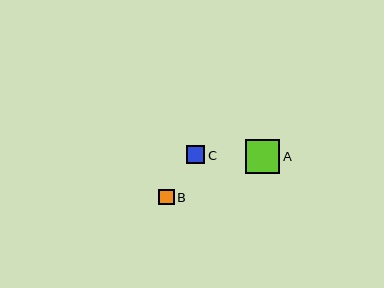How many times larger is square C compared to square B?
Square C is approximately 1.2 times the size of square B.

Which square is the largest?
Square A is the largest with a size of approximately 34 pixels.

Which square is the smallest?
Square B is the smallest with a size of approximately 15 pixels.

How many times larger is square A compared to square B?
Square A is approximately 2.2 times the size of square B.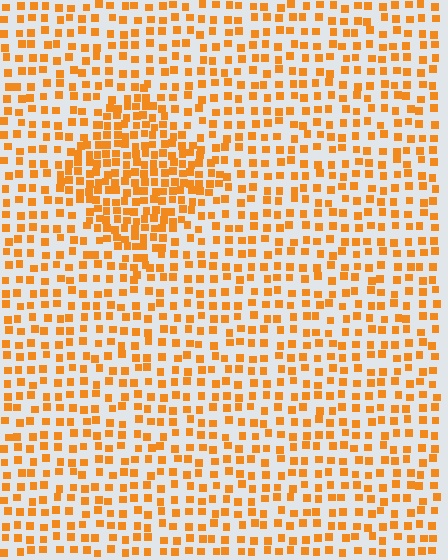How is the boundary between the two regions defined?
The boundary is defined by a change in element density (approximately 1.9x ratio). All elements are the same color, size, and shape.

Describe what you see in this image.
The image contains small orange elements arranged at two different densities. A diamond-shaped region is visible where the elements are more densely packed than the surrounding area.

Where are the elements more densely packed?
The elements are more densely packed inside the diamond boundary.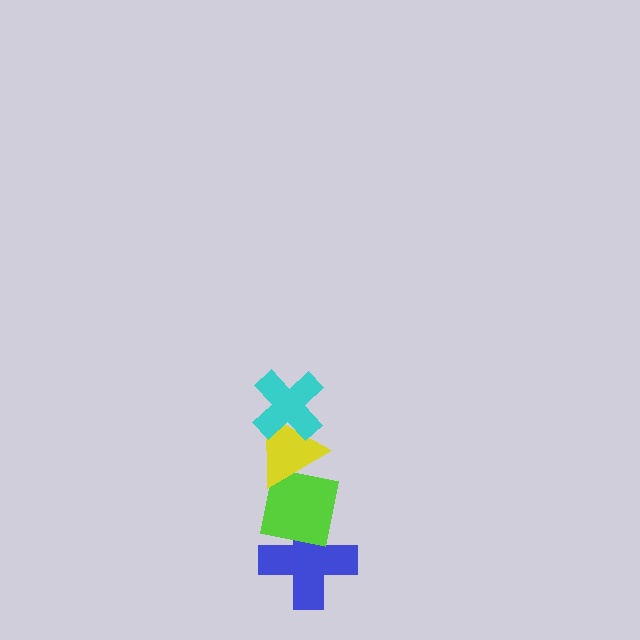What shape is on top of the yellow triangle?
The cyan cross is on top of the yellow triangle.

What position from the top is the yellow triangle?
The yellow triangle is 2nd from the top.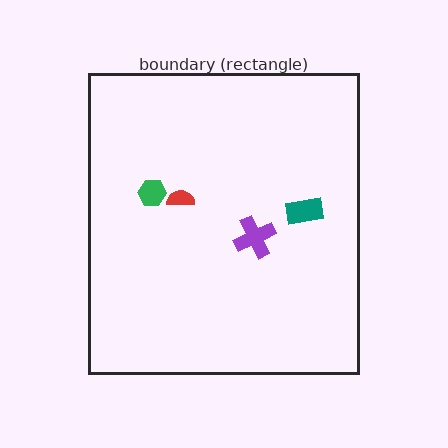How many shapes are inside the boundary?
4 inside, 0 outside.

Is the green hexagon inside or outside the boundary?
Inside.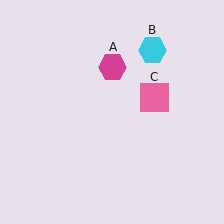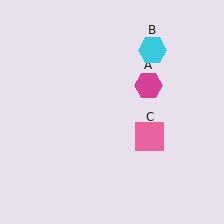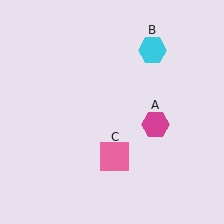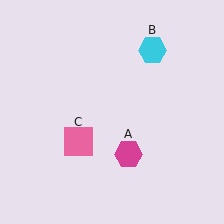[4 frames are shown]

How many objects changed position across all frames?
2 objects changed position: magenta hexagon (object A), pink square (object C).